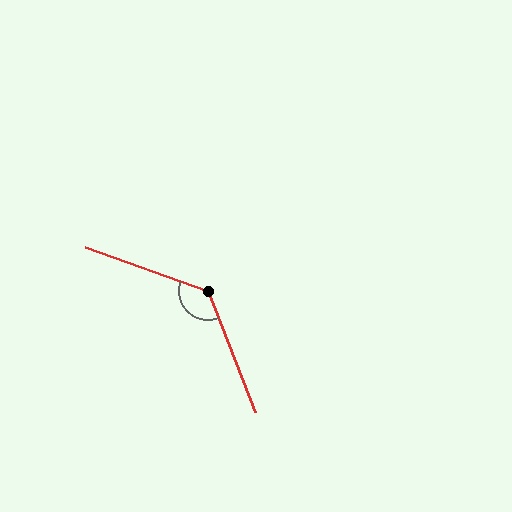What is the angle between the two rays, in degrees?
Approximately 130 degrees.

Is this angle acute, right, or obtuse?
It is obtuse.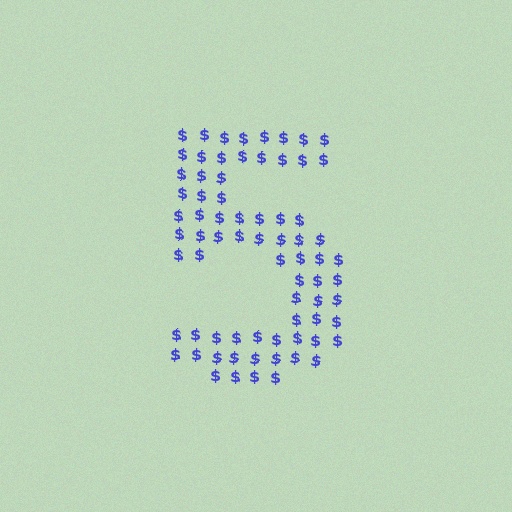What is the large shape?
The large shape is the digit 5.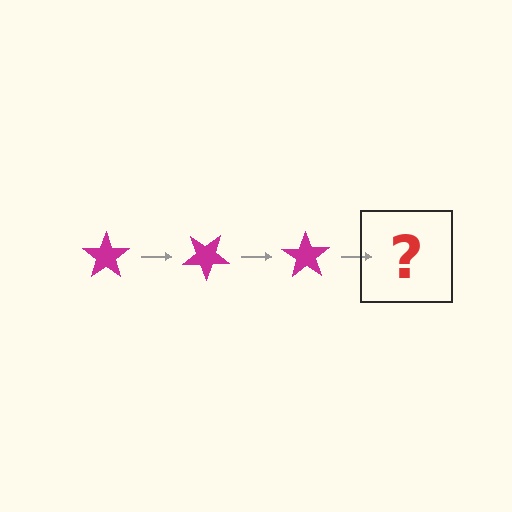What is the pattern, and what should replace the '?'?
The pattern is that the star rotates 35 degrees each step. The '?' should be a magenta star rotated 105 degrees.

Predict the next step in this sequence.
The next step is a magenta star rotated 105 degrees.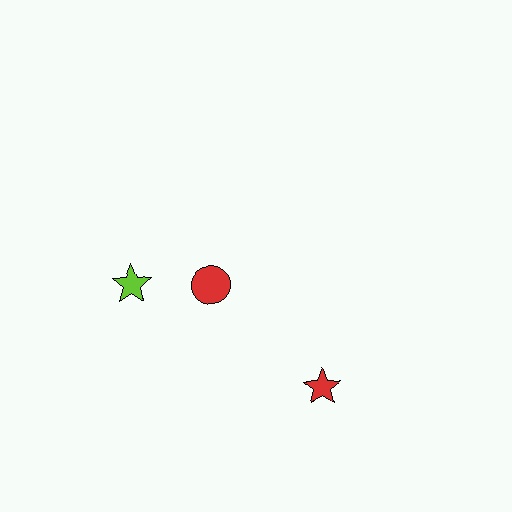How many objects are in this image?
There are 3 objects.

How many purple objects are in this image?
There are no purple objects.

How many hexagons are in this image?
There are no hexagons.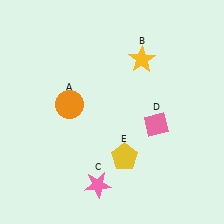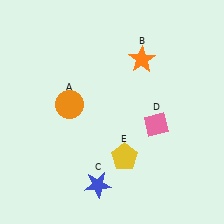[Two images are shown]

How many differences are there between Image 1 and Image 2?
There are 2 differences between the two images.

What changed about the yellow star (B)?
In Image 1, B is yellow. In Image 2, it changed to orange.